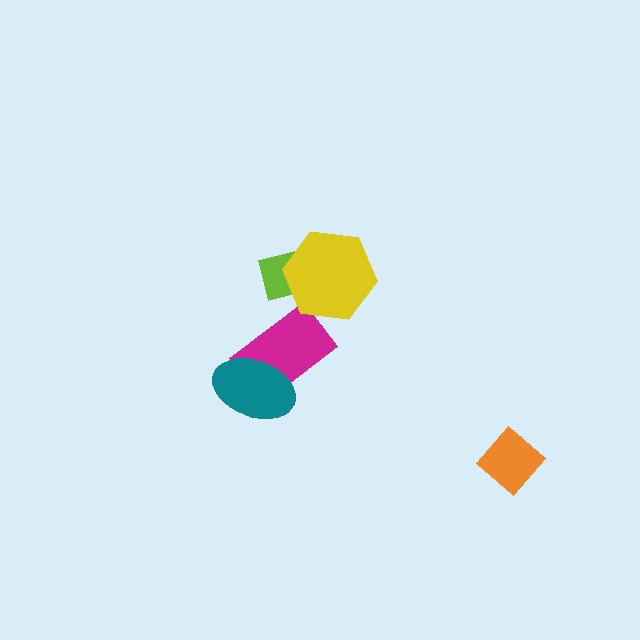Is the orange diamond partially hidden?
No, no other shape covers it.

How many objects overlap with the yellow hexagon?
1 object overlaps with the yellow hexagon.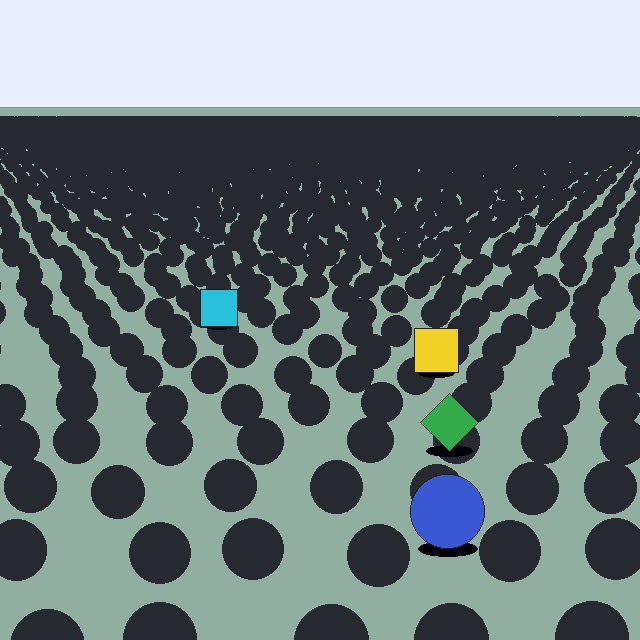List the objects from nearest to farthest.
From nearest to farthest: the blue circle, the green diamond, the yellow square, the cyan square.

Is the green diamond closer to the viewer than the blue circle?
No. The blue circle is closer — you can tell from the texture gradient: the ground texture is coarser near it.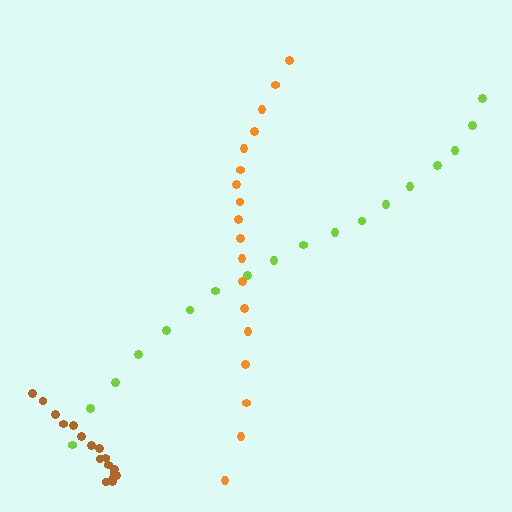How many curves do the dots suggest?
There are 3 distinct paths.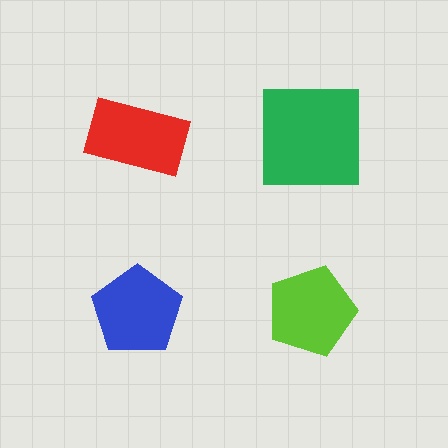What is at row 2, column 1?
A blue pentagon.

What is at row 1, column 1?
A red rectangle.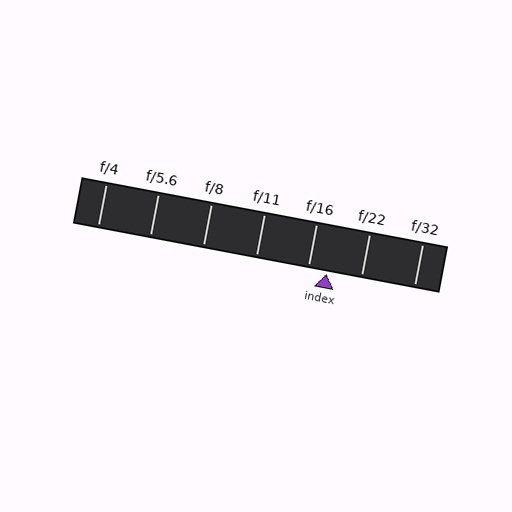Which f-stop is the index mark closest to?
The index mark is closest to f/16.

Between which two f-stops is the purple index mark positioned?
The index mark is between f/16 and f/22.